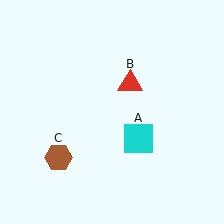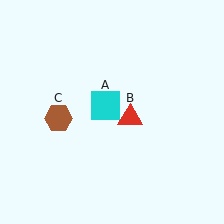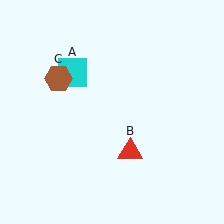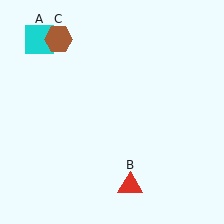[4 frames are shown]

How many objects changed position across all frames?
3 objects changed position: cyan square (object A), red triangle (object B), brown hexagon (object C).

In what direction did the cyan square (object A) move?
The cyan square (object A) moved up and to the left.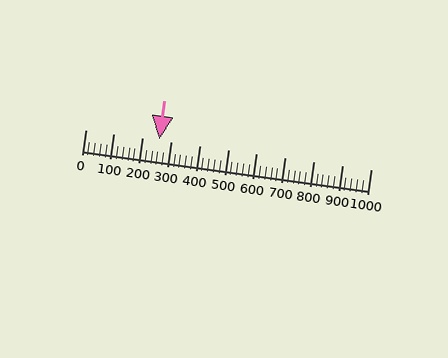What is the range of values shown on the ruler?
The ruler shows values from 0 to 1000.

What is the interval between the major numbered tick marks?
The major tick marks are spaced 100 units apart.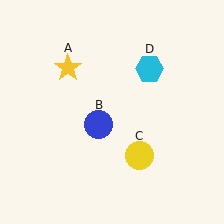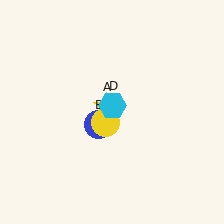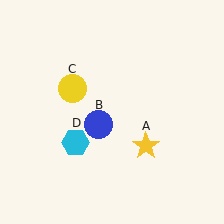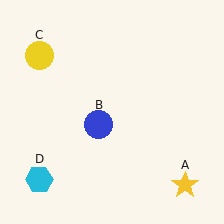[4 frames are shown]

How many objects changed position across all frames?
3 objects changed position: yellow star (object A), yellow circle (object C), cyan hexagon (object D).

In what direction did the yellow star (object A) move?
The yellow star (object A) moved down and to the right.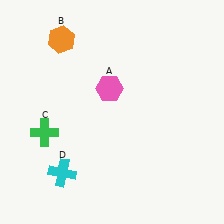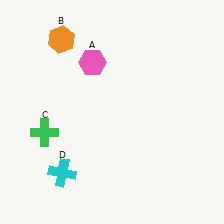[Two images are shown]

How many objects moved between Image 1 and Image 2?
1 object moved between the two images.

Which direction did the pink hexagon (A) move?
The pink hexagon (A) moved up.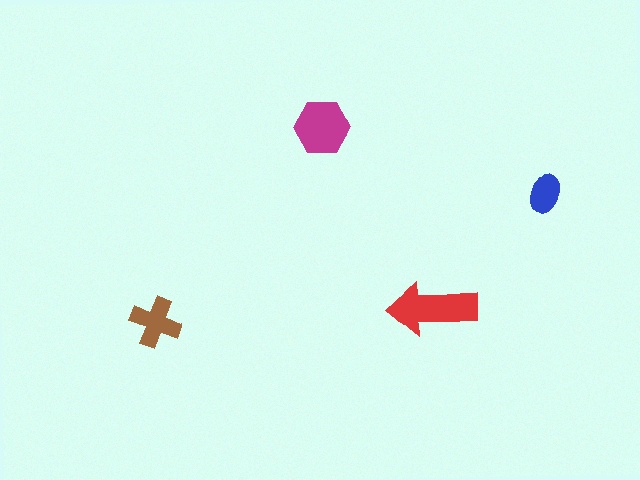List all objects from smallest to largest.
The blue ellipse, the brown cross, the magenta hexagon, the red arrow.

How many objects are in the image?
There are 4 objects in the image.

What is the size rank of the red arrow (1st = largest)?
1st.